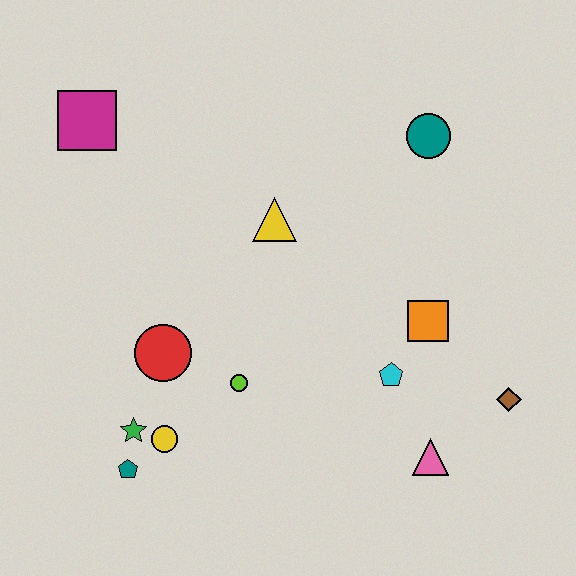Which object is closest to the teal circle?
The yellow triangle is closest to the teal circle.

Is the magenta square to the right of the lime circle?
No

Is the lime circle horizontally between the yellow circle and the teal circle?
Yes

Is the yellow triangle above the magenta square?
No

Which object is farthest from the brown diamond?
The magenta square is farthest from the brown diamond.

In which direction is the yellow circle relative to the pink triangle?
The yellow circle is to the left of the pink triangle.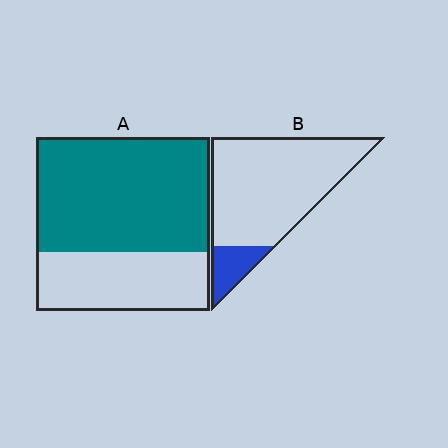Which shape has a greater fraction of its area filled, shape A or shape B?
Shape A.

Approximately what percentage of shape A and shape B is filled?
A is approximately 65% and B is approximately 15%.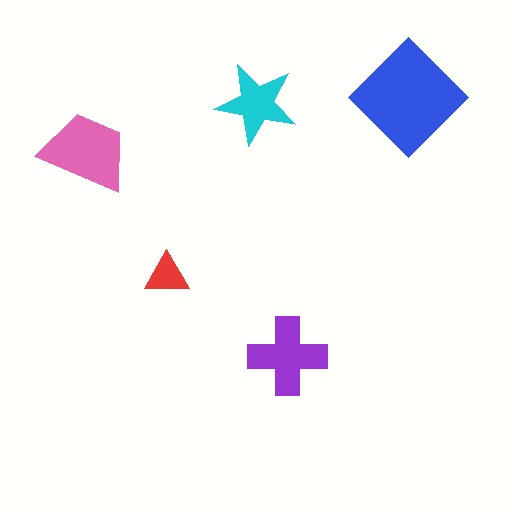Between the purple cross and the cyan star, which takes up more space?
The purple cross.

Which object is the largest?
The blue diamond.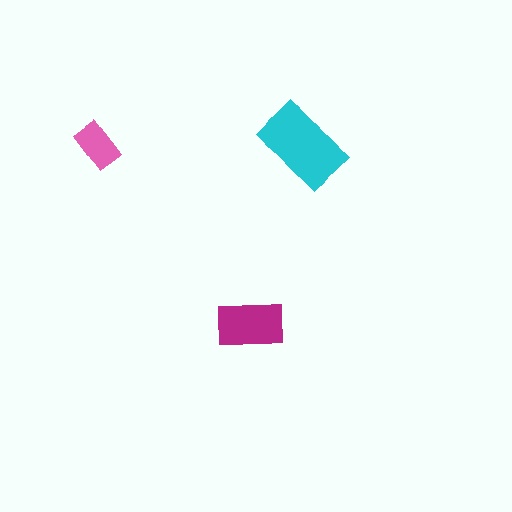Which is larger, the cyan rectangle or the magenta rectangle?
The cyan one.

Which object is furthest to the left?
The pink rectangle is leftmost.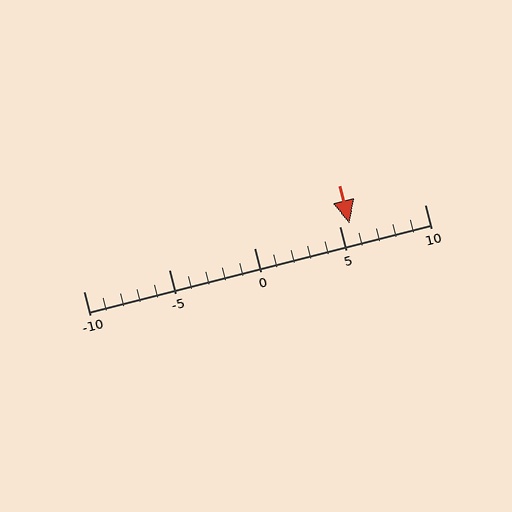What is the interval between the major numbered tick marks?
The major tick marks are spaced 5 units apart.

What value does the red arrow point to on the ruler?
The red arrow points to approximately 6.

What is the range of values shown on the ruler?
The ruler shows values from -10 to 10.